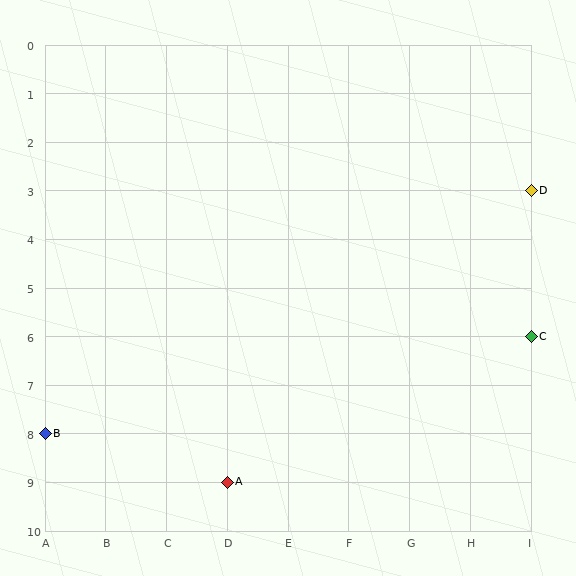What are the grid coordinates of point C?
Point C is at grid coordinates (I, 6).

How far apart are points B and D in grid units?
Points B and D are 8 columns and 5 rows apart (about 9.4 grid units diagonally).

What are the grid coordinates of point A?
Point A is at grid coordinates (D, 9).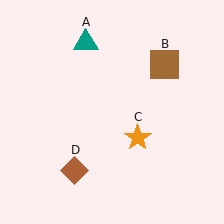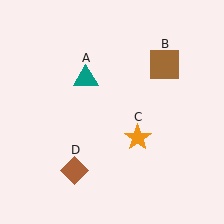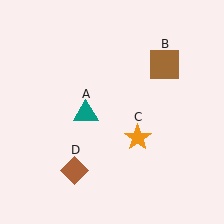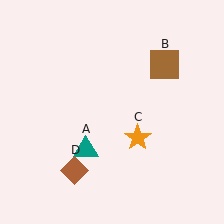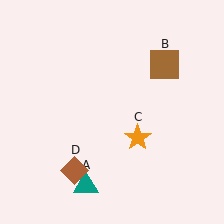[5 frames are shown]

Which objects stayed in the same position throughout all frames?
Brown square (object B) and orange star (object C) and brown diamond (object D) remained stationary.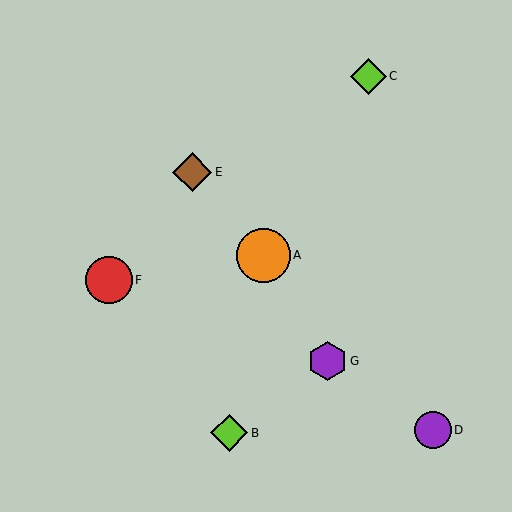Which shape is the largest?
The orange circle (labeled A) is the largest.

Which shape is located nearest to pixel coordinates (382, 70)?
The lime diamond (labeled C) at (369, 76) is nearest to that location.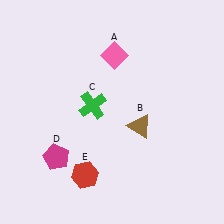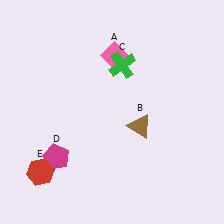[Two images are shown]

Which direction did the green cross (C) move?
The green cross (C) moved up.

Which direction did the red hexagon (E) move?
The red hexagon (E) moved left.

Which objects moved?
The objects that moved are: the green cross (C), the red hexagon (E).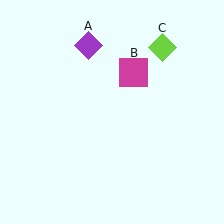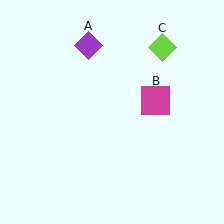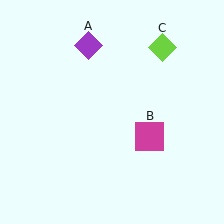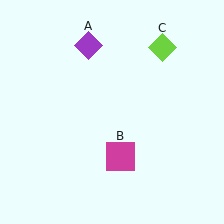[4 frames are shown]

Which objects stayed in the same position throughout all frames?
Purple diamond (object A) and lime diamond (object C) remained stationary.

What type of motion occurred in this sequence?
The magenta square (object B) rotated clockwise around the center of the scene.